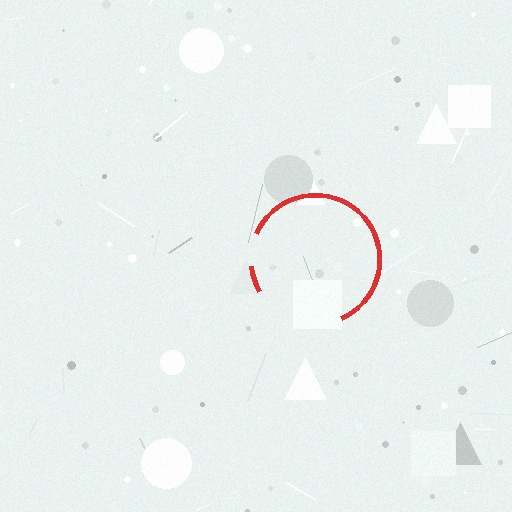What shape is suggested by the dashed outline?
The dashed outline suggests a circle.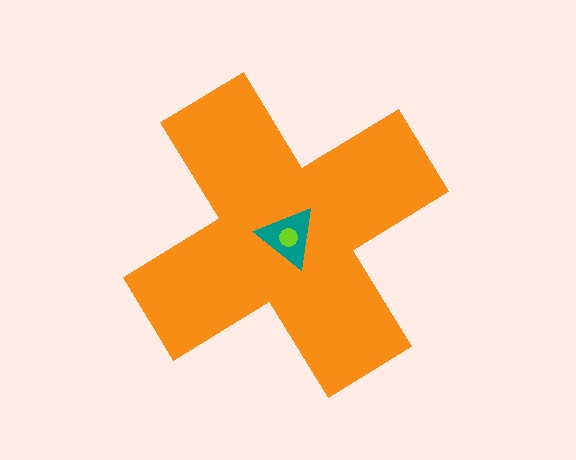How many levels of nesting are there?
3.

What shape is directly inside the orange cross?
The teal triangle.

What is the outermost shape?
The orange cross.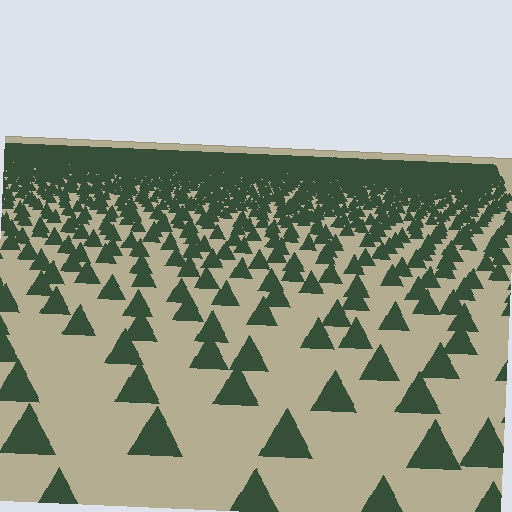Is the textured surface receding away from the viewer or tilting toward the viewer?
The surface is receding away from the viewer. Texture elements get smaller and denser toward the top.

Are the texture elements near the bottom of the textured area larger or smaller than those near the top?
Larger. Near the bottom, elements are closer to the viewer and appear at a bigger on-screen size.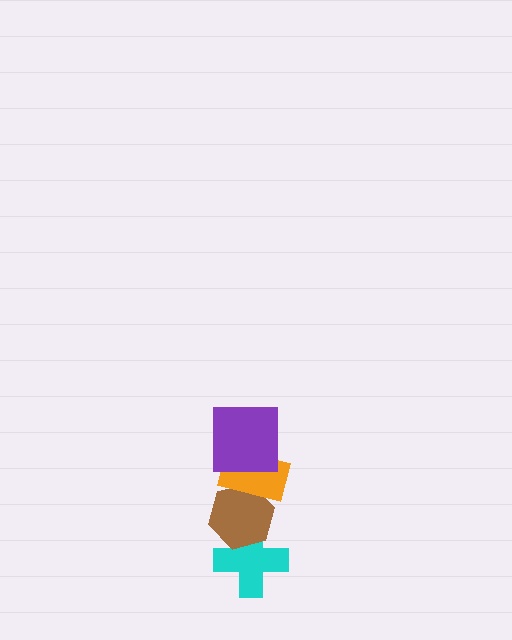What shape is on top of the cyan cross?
The brown hexagon is on top of the cyan cross.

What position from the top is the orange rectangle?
The orange rectangle is 2nd from the top.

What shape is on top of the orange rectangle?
The purple square is on top of the orange rectangle.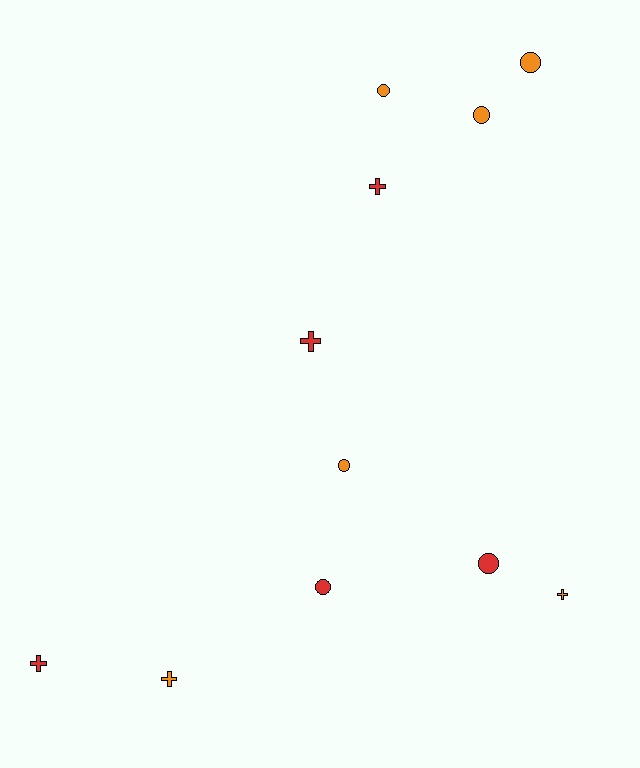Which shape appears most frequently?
Circle, with 6 objects.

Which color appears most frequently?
Orange, with 6 objects.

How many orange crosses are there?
There are 2 orange crosses.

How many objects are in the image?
There are 11 objects.